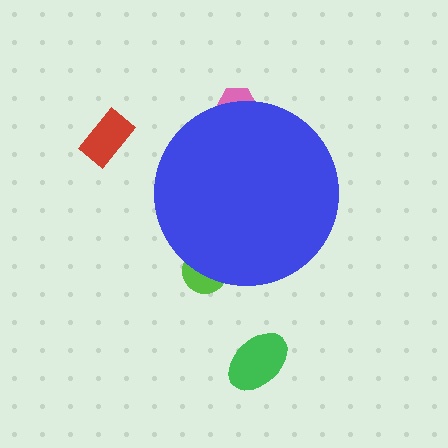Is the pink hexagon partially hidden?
Yes, the pink hexagon is partially hidden behind the blue circle.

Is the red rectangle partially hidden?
No, the red rectangle is fully visible.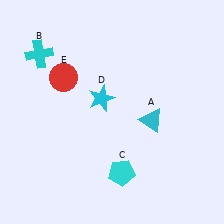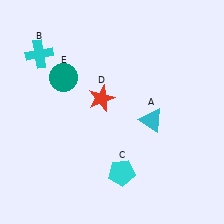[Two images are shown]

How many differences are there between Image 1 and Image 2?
There are 2 differences between the two images.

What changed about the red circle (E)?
In Image 1, E is red. In Image 2, it changed to teal.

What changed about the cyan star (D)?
In Image 1, D is cyan. In Image 2, it changed to red.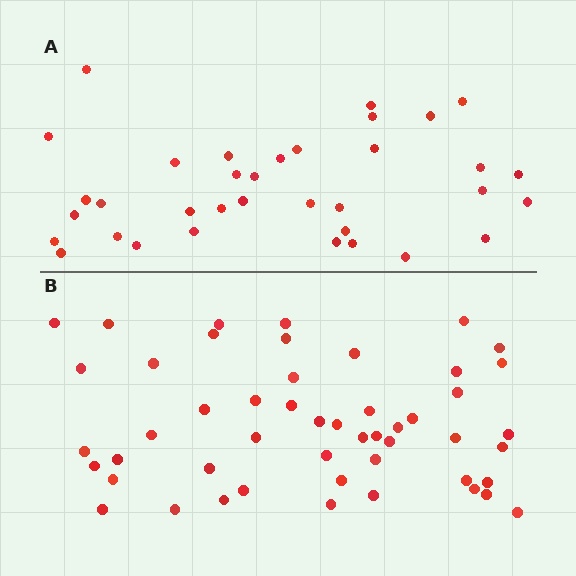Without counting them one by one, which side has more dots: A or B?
Region B (the bottom region) has more dots.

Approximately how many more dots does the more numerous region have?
Region B has approximately 15 more dots than region A.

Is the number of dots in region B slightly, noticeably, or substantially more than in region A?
Region B has noticeably more, but not dramatically so. The ratio is roughly 1.4 to 1.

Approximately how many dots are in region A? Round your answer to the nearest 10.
About 40 dots. (The exact count is 35, which rounds to 40.)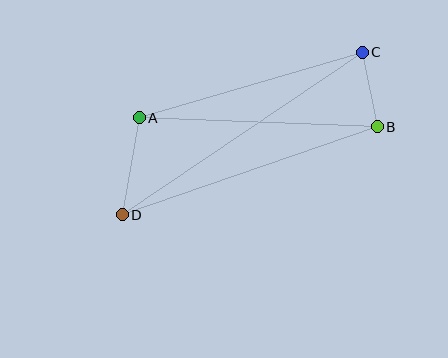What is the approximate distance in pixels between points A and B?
The distance between A and B is approximately 238 pixels.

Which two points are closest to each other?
Points B and C are closest to each other.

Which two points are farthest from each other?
Points C and D are farthest from each other.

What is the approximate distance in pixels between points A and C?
The distance between A and C is approximately 232 pixels.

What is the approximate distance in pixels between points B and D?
The distance between B and D is approximately 270 pixels.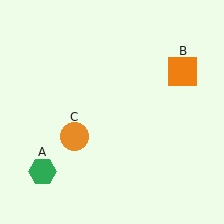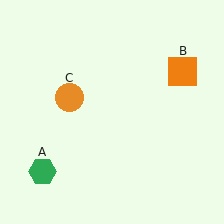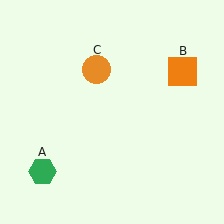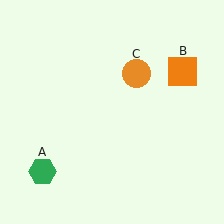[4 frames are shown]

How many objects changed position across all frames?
1 object changed position: orange circle (object C).